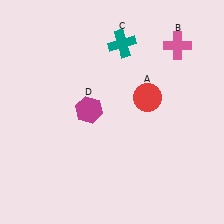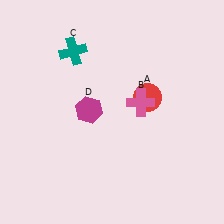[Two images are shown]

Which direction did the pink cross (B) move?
The pink cross (B) moved down.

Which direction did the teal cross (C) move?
The teal cross (C) moved left.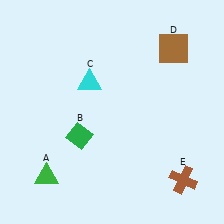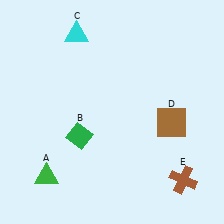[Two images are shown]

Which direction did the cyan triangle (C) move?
The cyan triangle (C) moved up.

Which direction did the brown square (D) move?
The brown square (D) moved down.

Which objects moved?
The objects that moved are: the cyan triangle (C), the brown square (D).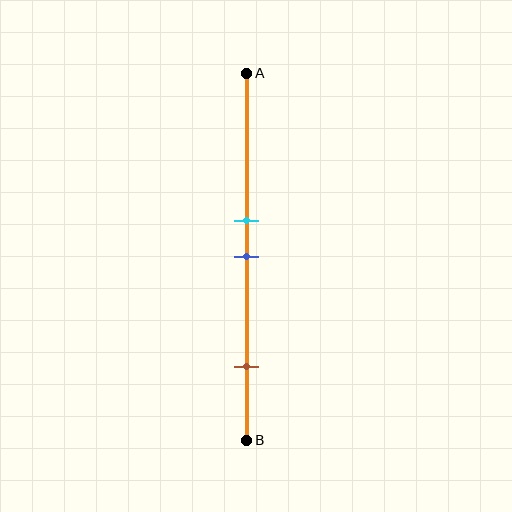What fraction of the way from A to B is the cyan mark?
The cyan mark is approximately 40% (0.4) of the way from A to B.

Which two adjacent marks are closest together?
The cyan and blue marks are the closest adjacent pair.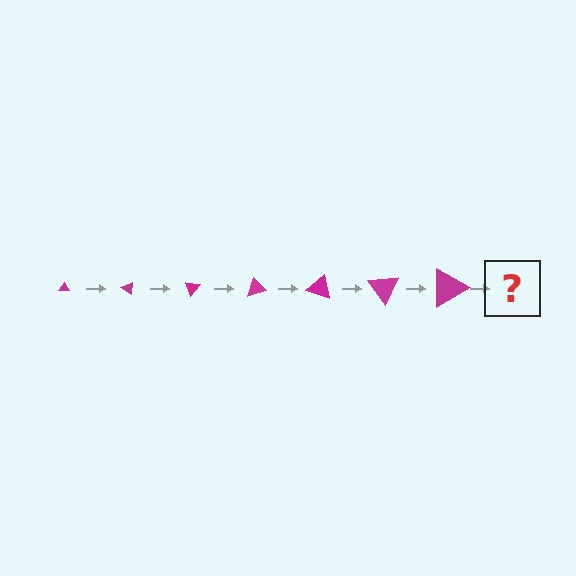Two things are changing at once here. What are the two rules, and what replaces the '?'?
The two rules are that the triangle grows larger each step and it rotates 35 degrees each step. The '?' should be a triangle, larger than the previous one and rotated 245 degrees from the start.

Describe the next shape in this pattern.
It should be a triangle, larger than the previous one and rotated 245 degrees from the start.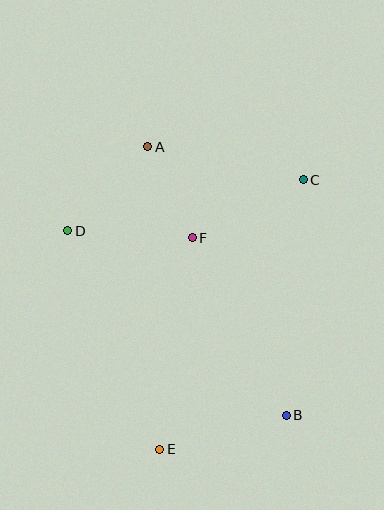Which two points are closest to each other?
Points A and F are closest to each other.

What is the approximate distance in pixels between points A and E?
The distance between A and E is approximately 303 pixels.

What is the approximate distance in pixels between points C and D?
The distance between C and D is approximately 241 pixels.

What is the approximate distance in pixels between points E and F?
The distance between E and F is approximately 214 pixels.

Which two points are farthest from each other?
Points C and E are farthest from each other.